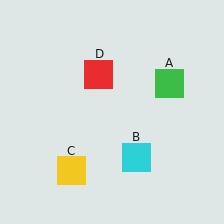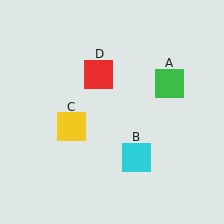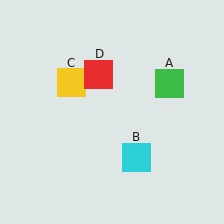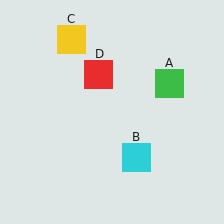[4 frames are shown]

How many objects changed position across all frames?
1 object changed position: yellow square (object C).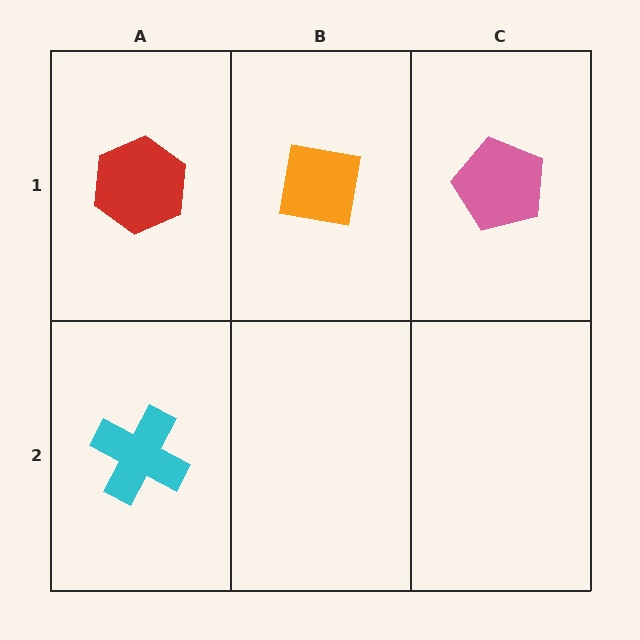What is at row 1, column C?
A pink pentagon.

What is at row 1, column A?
A red hexagon.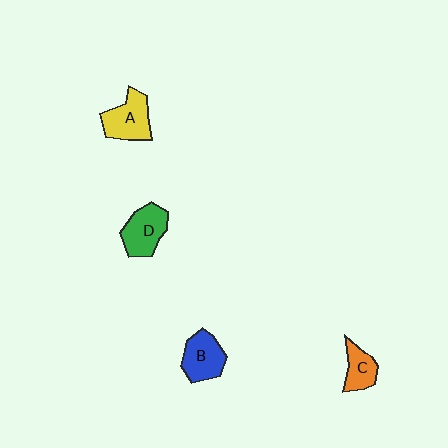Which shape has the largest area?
Shape A (yellow).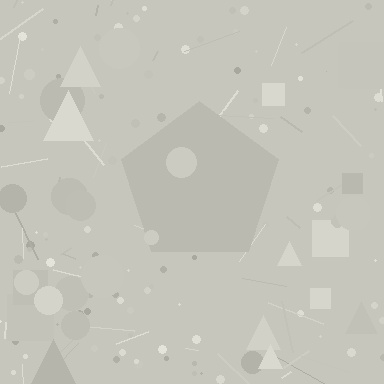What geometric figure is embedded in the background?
A pentagon is embedded in the background.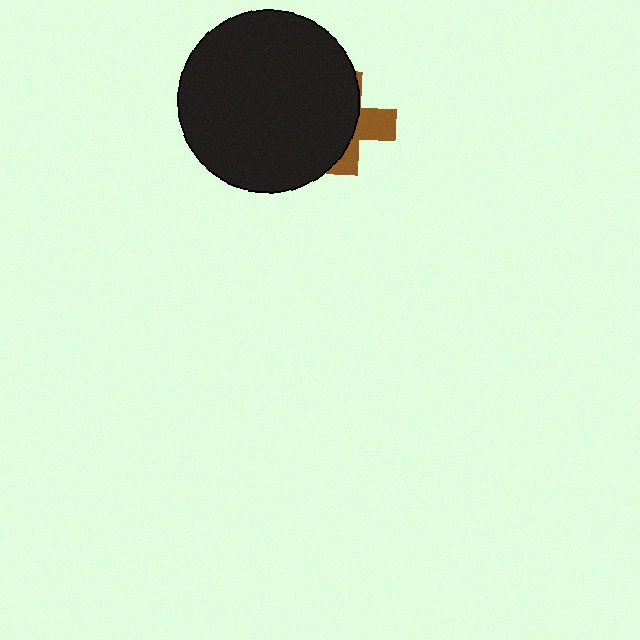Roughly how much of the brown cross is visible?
A small part of it is visible (roughly 37%).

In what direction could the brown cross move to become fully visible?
The brown cross could move right. That would shift it out from behind the black circle entirely.